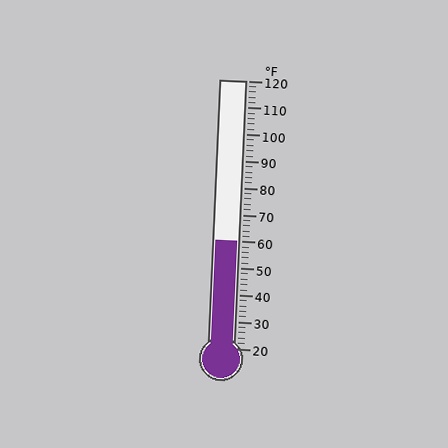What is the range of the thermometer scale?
The thermometer scale ranges from 20°F to 120°F.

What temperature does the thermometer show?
The thermometer shows approximately 60°F.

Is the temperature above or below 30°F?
The temperature is above 30°F.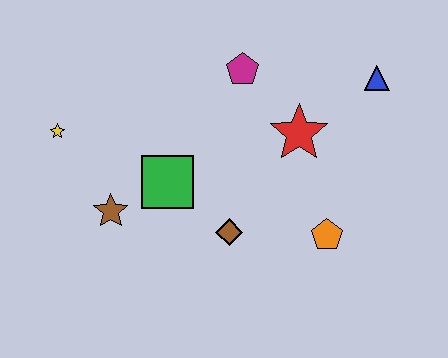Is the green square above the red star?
No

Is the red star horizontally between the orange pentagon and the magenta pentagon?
Yes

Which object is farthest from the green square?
The blue triangle is farthest from the green square.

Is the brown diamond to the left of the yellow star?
No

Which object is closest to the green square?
The brown star is closest to the green square.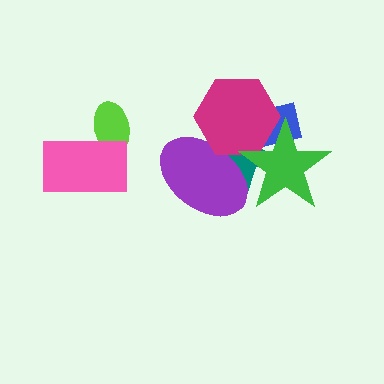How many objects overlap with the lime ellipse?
1 object overlaps with the lime ellipse.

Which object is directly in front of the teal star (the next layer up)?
The purple ellipse is directly in front of the teal star.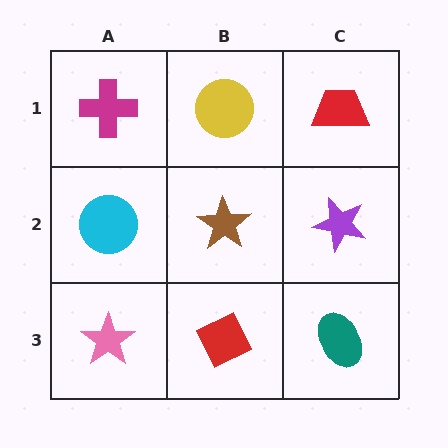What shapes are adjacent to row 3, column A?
A cyan circle (row 2, column A), a red diamond (row 3, column B).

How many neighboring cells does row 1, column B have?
3.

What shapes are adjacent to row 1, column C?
A purple star (row 2, column C), a yellow circle (row 1, column B).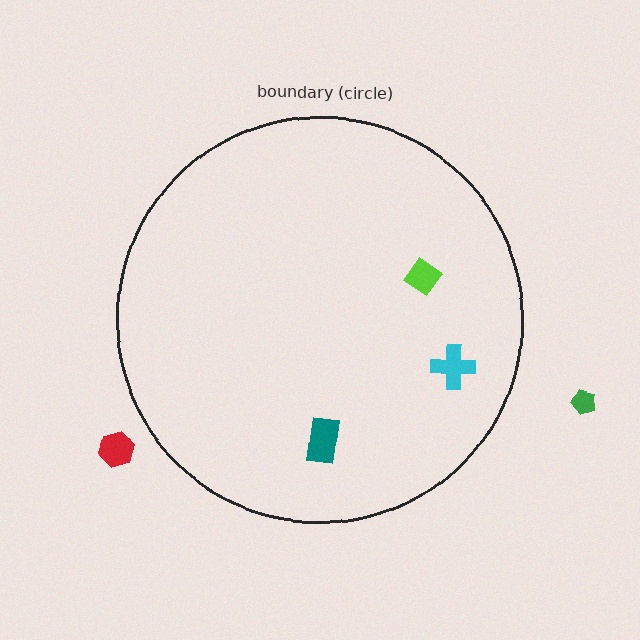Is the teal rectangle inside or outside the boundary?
Inside.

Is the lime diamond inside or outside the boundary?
Inside.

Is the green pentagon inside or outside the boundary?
Outside.